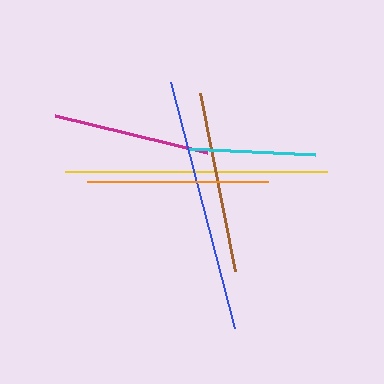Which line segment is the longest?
The yellow line is the longest at approximately 262 pixels.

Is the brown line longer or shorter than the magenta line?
The brown line is longer than the magenta line.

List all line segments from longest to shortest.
From longest to shortest: yellow, blue, orange, brown, magenta, cyan.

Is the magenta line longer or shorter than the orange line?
The orange line is longer than the magenta line.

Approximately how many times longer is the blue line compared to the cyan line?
The blue line is approximately 2.0 times the length of the cyan line.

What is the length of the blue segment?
The blue segment is approximately 254 pixels long.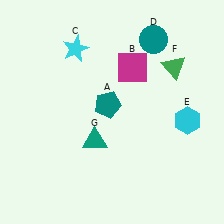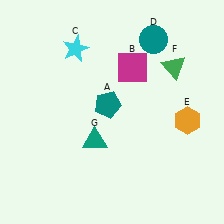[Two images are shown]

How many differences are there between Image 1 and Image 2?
There is 1 difference between the two images.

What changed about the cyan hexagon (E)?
In Image 1, E is cyan. In Image 2, it changed to orange.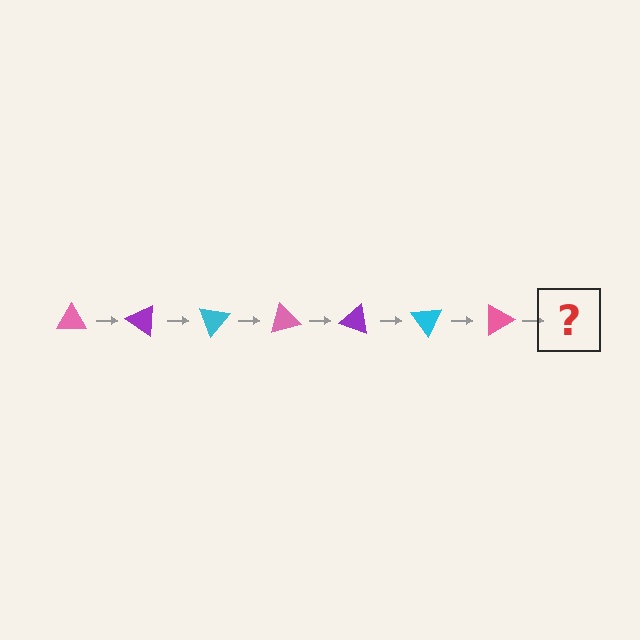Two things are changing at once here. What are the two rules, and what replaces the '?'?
The two rules are that it rotates 35 degrees each step and the color cycles through pink, purple, and cyan. The '?' should be a purple triangle, rotated 245 degrees from the start.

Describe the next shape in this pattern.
It should be a purple triangle, rotated 245 degrees from the start.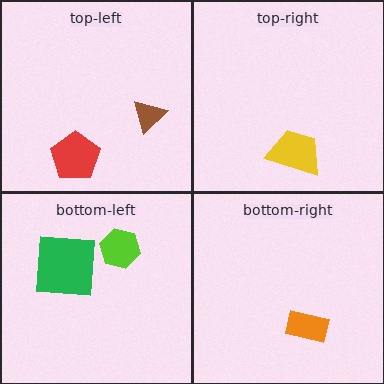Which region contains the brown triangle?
The top-left region.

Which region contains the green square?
The bottom-left region.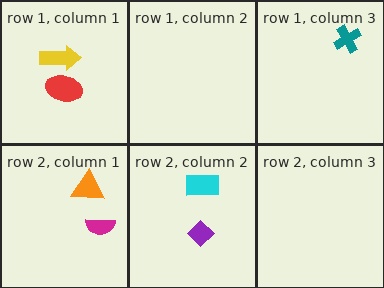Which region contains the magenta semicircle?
The row 2, column 1 region.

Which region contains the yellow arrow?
The row 1, column 1 region.